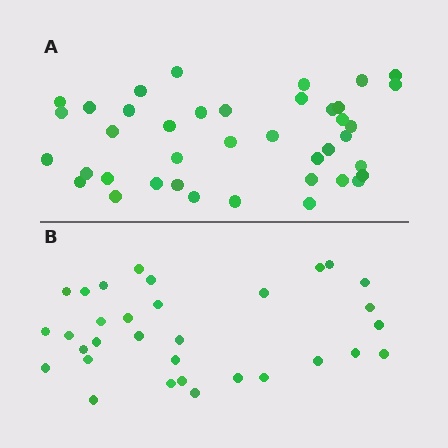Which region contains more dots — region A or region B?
Region A (the top region) has more dots.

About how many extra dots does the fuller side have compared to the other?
Region A has roughly 8 or so more dots than region B.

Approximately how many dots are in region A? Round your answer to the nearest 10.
About 40 dots.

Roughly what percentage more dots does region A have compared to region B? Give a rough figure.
About 25% more.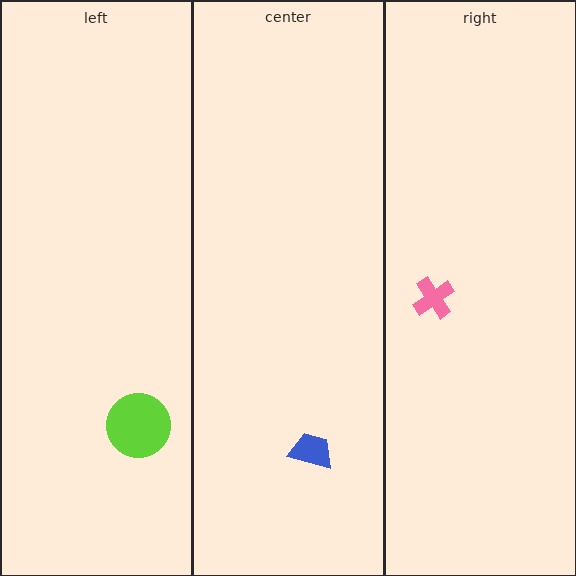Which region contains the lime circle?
The left region.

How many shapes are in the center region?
1.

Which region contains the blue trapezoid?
The center region.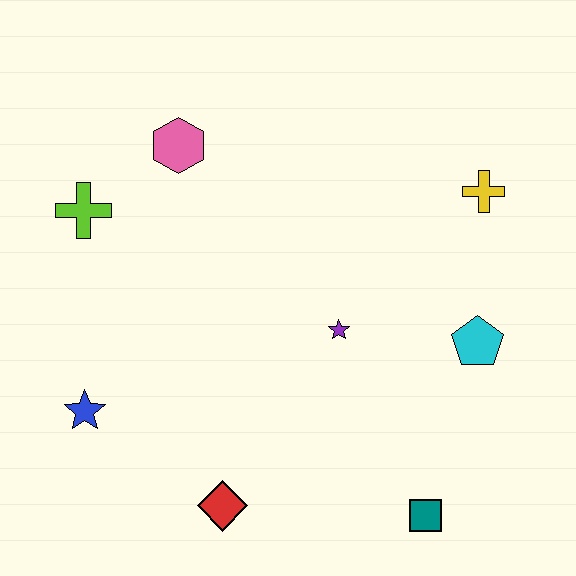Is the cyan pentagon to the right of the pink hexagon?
Yes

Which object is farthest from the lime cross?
The teal square is farthest from the lime cross.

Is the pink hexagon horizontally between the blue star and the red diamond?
Yes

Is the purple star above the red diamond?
Yes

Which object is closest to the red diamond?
The blue star is closest to the red diamond.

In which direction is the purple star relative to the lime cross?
The purple star is to the right of the lime cross.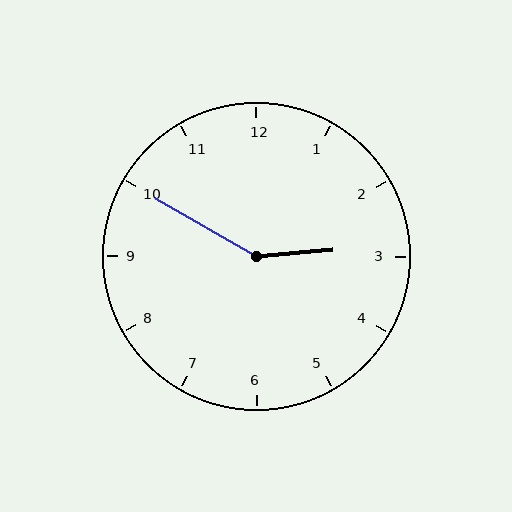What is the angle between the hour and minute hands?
Approximately 145 degrees.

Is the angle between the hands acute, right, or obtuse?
It is obtuse.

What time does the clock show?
2:50.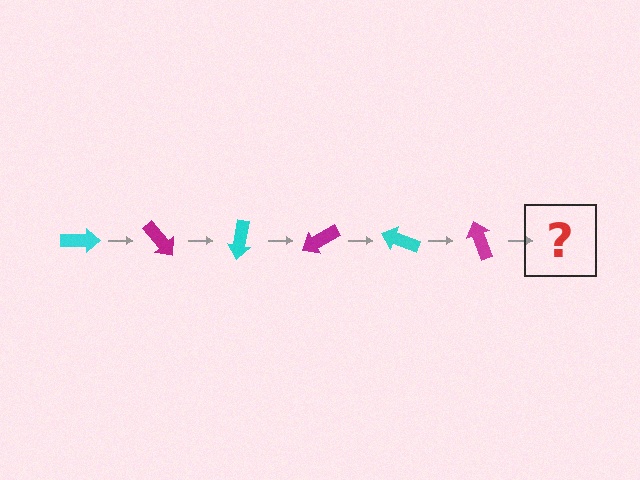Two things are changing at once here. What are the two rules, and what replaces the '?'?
The two rules are that it rotates 50 degrees each step and the color cycles through cyan and magenta. The '?' should be a cyan arrow, rotated 300 degrees from the start.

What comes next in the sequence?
The next element should be a cyan arrow, rotated 300 degrees from the start.